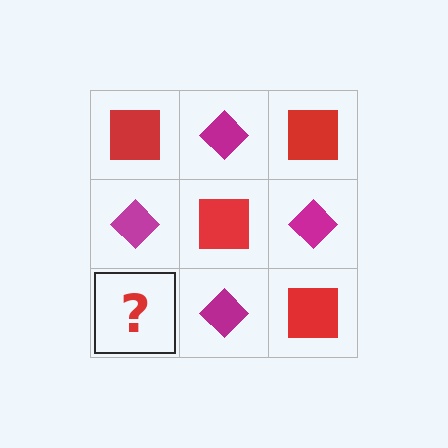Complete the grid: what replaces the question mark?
The question mark should be replaced with a red square.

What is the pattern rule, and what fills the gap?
The rule is that it alternates red square and magenta diamond in a checkerboard pattern. The gap should be filled with a red square.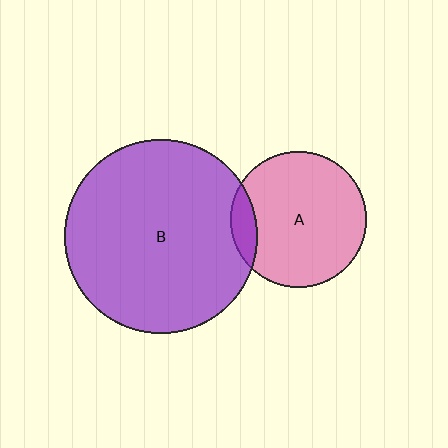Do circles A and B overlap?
Yes.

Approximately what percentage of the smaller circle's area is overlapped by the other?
Approximately 10%.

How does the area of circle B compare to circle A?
Approximately 2.0 times.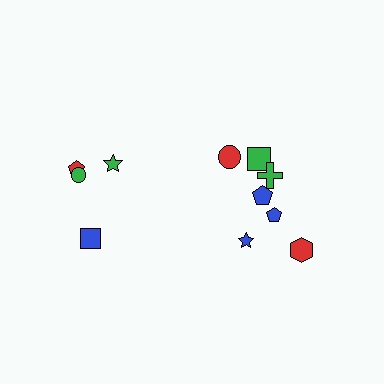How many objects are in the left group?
There are 4 objects.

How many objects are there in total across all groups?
There are 11 objects.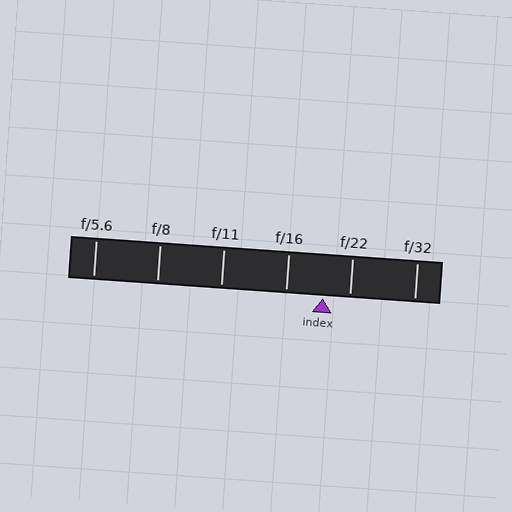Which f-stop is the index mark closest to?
The index mark is closest to f/22.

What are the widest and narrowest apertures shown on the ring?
The widest aperture shown is f/5.6 and the narrowest is f/32.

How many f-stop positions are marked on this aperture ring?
There are 6 f-stop positions marked.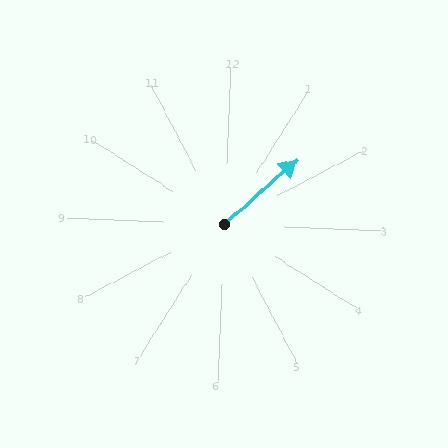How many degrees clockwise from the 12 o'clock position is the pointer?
Approximately 46 degrees.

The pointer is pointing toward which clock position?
Roughly 2 o'clock.